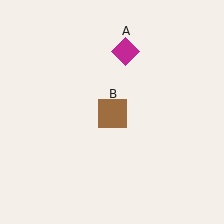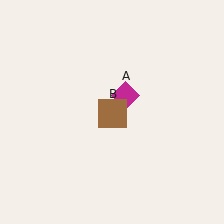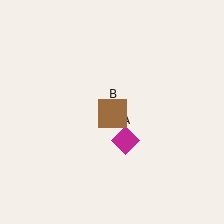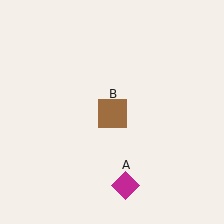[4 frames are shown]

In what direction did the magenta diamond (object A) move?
The magenta diamond (object A) moved down.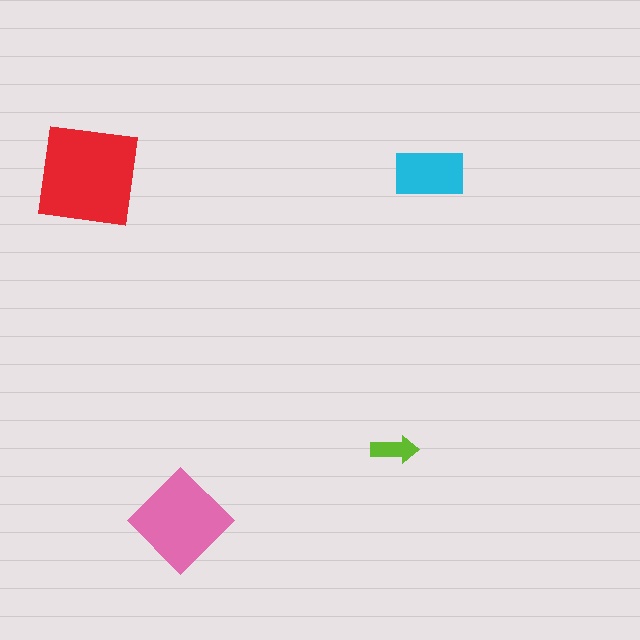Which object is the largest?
The red square.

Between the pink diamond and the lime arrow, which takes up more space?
The pink diamond.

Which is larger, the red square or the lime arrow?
The red square.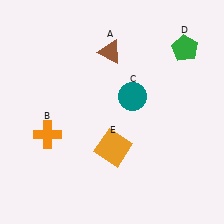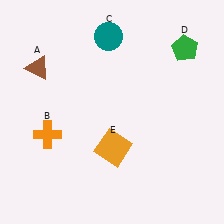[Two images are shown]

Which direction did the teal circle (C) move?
The teal circle (C) moved up.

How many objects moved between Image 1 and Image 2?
2 objects moved between the two images.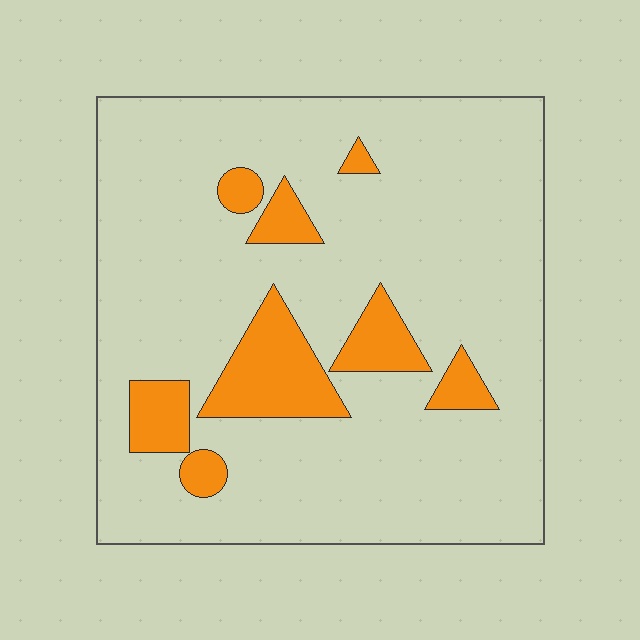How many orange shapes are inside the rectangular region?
8.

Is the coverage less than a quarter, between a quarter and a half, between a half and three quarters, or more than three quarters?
Less than a quarter.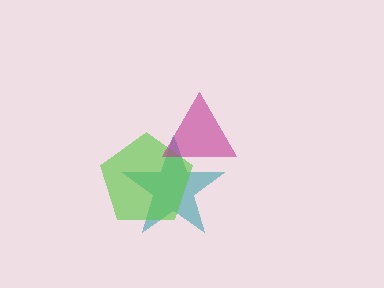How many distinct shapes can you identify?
There are 3 distinct shapes: a teal star, a lime pentagon, a magenta triangle.